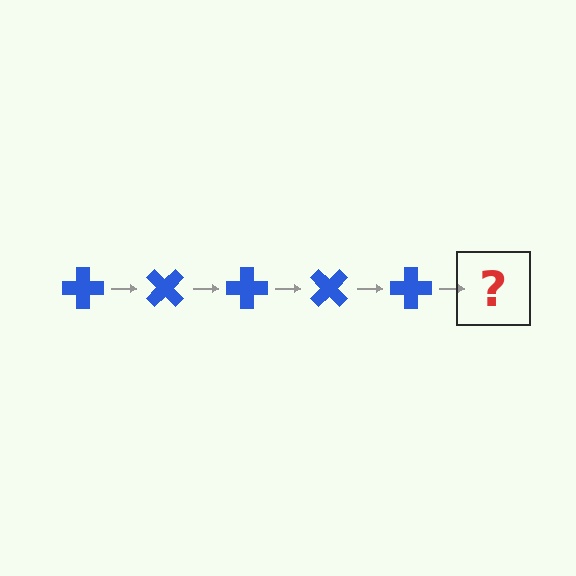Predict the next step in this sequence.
The next step is a blue cross rotated 225 degrees.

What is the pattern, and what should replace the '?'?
The pattern is that the cross rotates 45 degrees each step. The '?' should be a blue cross rotated 225 degrees.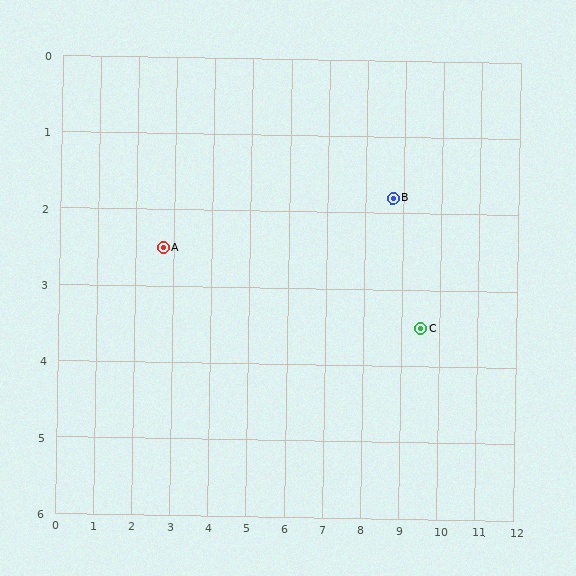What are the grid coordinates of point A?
Point A is at approximately (2.7, 2.5).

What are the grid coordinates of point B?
Point B is at approximately (8.7, 1.8).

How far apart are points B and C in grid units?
Points B and C are about 1.9 grid units apart.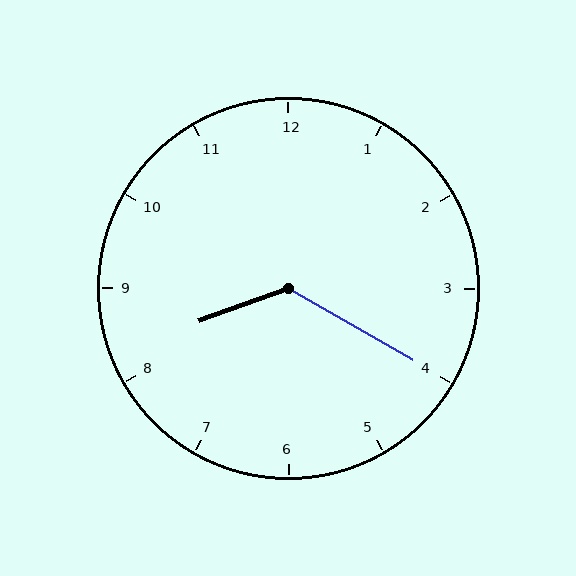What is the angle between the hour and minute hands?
Approximately 130 degrees.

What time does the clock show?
8:20.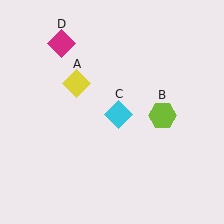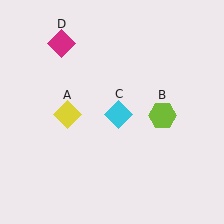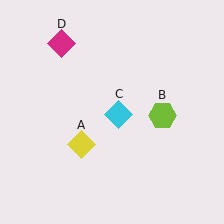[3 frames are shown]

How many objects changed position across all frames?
1 object changed position: yellow diamond (object A).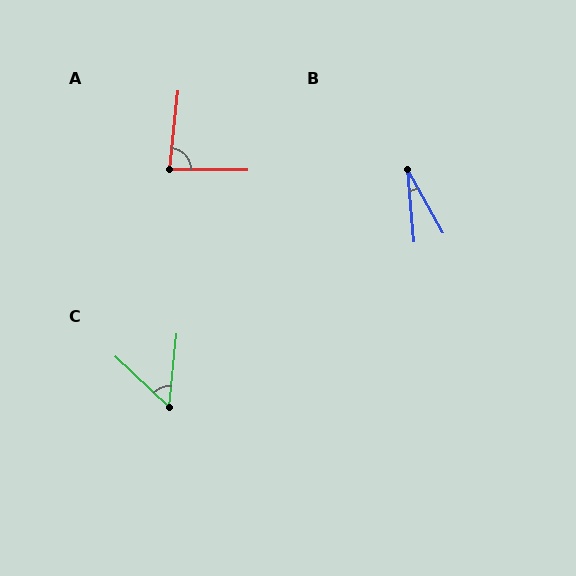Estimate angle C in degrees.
Approximately 53 degrees.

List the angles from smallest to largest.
B (24°), C (53°), A (84°).